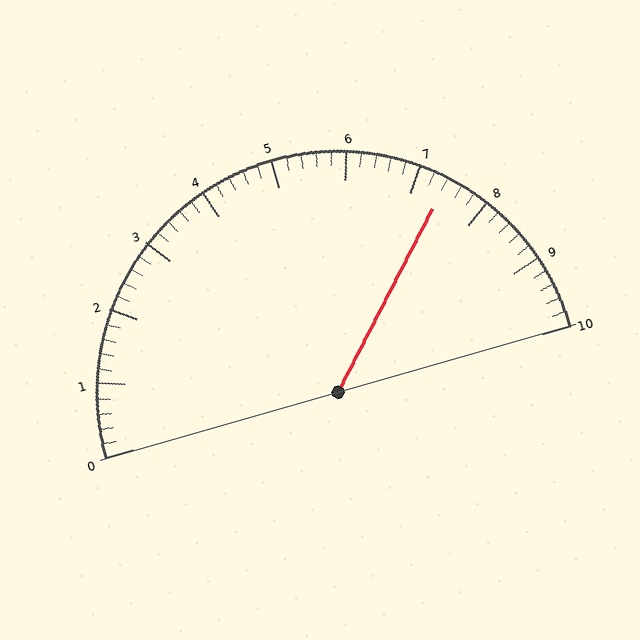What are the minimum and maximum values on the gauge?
The gauge ranges from 0 to 10.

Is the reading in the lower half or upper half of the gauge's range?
The reading is in the upper half of the range (0 to 10).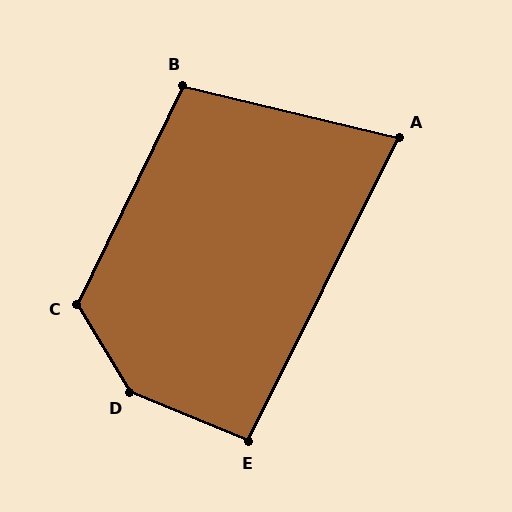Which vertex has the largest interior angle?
D, at approximately 144 degrees.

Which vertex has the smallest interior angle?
A, at approximately 77 degrees.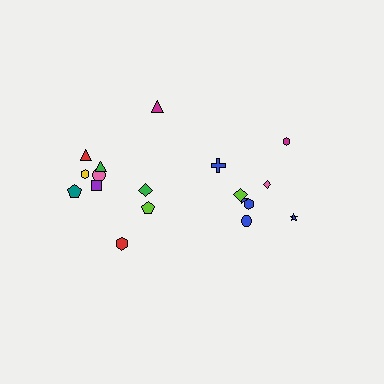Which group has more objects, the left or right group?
The left group.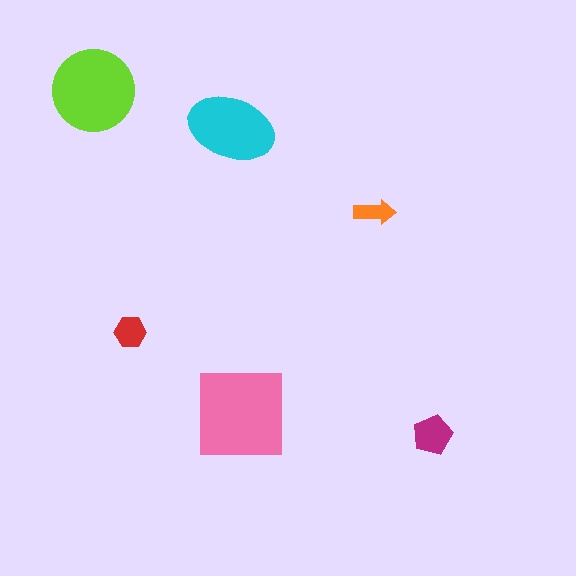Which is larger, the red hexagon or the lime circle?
The lime circle.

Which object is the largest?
The pink square.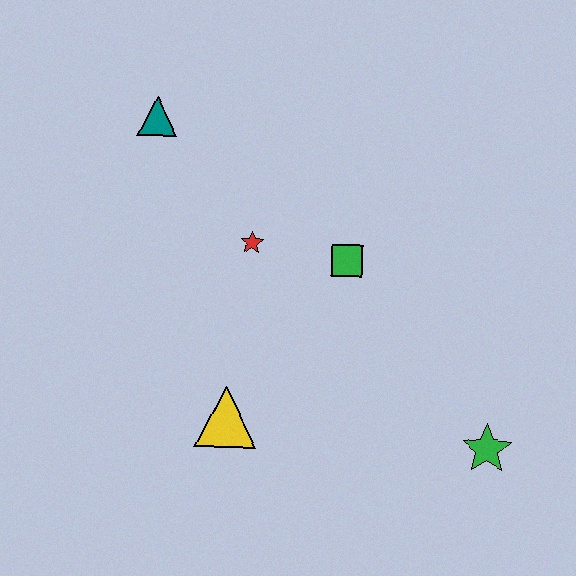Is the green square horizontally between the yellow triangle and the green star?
Yes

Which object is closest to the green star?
The green square is closest to the green star.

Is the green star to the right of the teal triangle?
Yes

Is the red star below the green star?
No